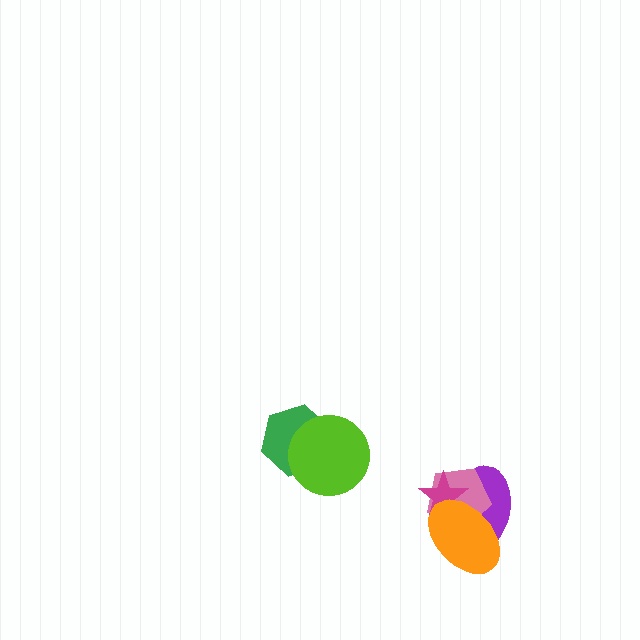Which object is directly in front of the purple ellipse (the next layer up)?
The pink pentagon is directly in front of the purple ellipse.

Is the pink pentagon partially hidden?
Yes, it is partially covered by another shape.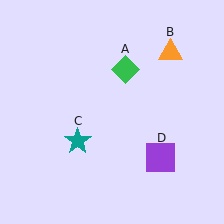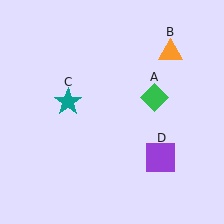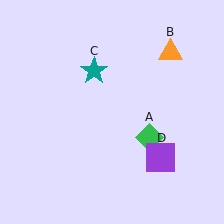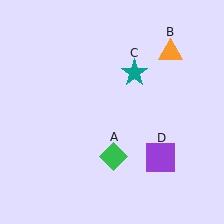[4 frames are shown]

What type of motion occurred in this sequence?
The green diamond (object A), teal star (object C) rotated clockwise around the center of the scene.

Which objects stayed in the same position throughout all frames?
Orange triangle (object B) and purple square (object D) remained stationary.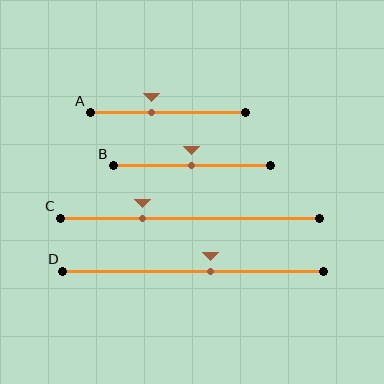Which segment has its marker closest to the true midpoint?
Segment B has its marker closest to the true midpoint.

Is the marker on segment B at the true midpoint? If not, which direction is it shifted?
Yes, the marker on segment B is at the true midpoint.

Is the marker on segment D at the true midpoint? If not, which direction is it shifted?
No, the marker on segment D is shifted to the right by about 7% of the segment length.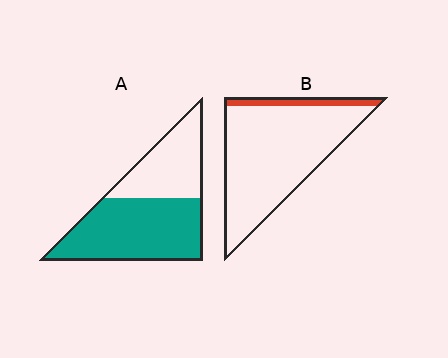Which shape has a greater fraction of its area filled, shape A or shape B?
Shape A.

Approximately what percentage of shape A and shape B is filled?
A is approximately 60% and B is approximately 10%.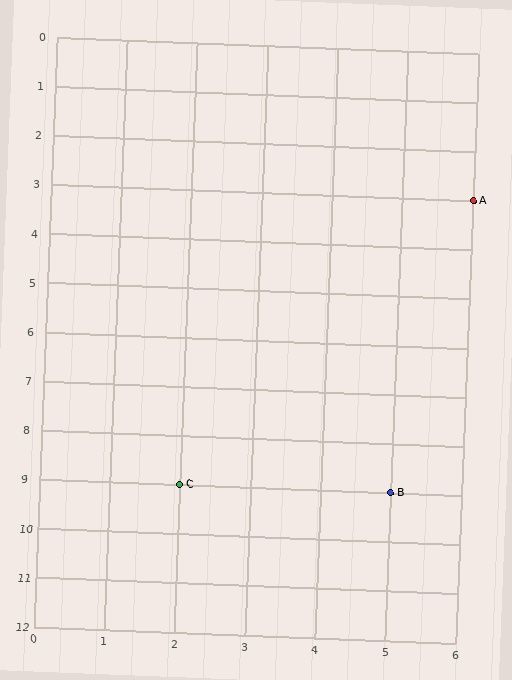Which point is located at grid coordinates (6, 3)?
Point A is at (6, 3).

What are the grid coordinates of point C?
Point C is at grid coordinates (2, 9).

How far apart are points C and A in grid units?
Points C and A are 4 columns and 6 rows apart (about 7.2 grid units diagonally).